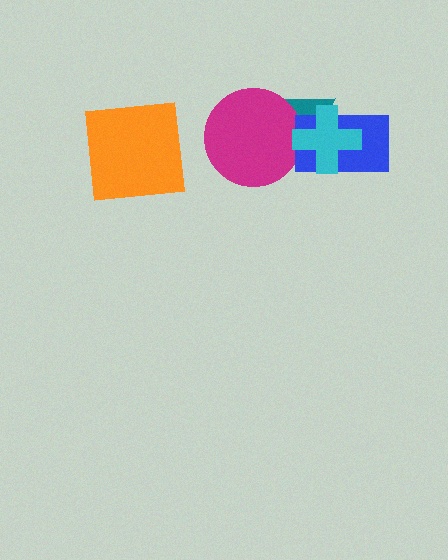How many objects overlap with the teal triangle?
3 objects overlap with the teal triangle.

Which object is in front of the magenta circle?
The cyan cross is in front of the magenta circle.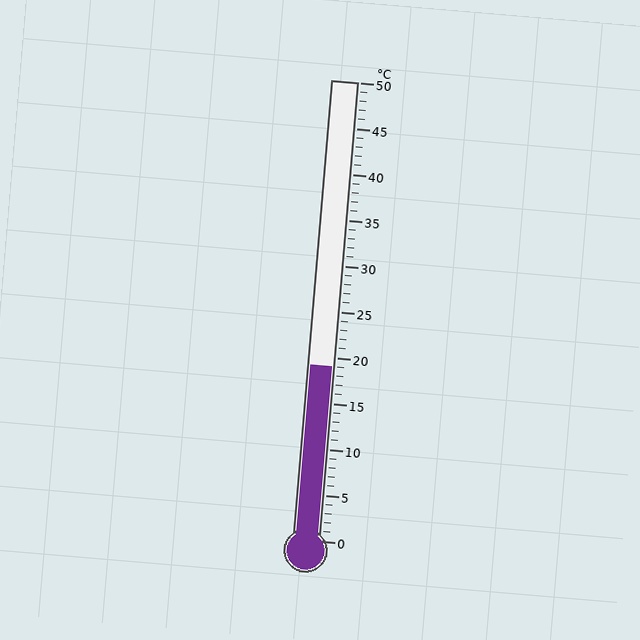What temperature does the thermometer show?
The thermometer shows approximately 19°C.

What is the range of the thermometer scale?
The thermometer scale ranges from 0°C to 50°C.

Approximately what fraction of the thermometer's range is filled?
The thermometer is filled to approximately 40% of its range.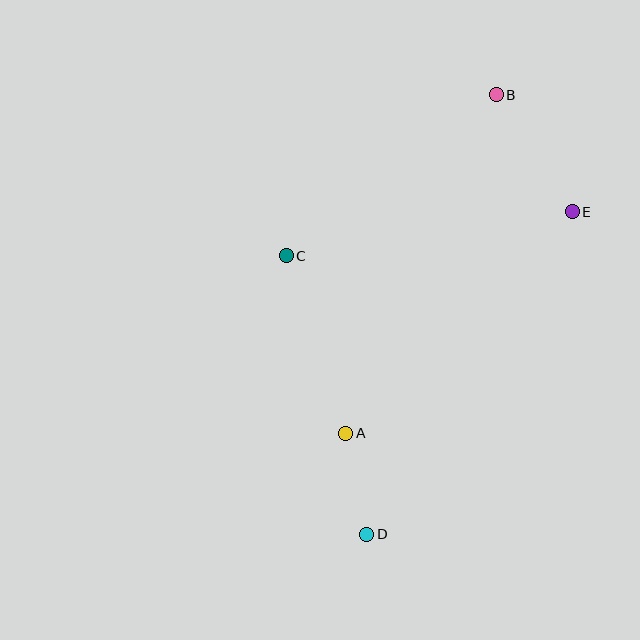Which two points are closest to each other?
Points A and D are closest to each other.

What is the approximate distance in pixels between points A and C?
The distance between A and C is approximately 187 pixels.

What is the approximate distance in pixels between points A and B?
The distance between A and B is approximately 371 pixels.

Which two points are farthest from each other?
Points B and D are farthest from each other.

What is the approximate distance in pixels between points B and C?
The distance between B and C is approximately 265 pixels.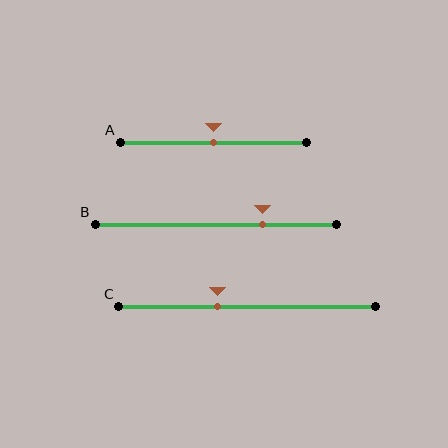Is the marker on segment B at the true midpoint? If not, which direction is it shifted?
No, the marker on segment B is shifted to the right by about 19% of the segment length.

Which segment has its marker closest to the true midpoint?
Segment A has its marker closest to the true midpoint.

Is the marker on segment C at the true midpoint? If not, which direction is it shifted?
No, the marker on segment C is shifted to the left by about 12% of the segment length.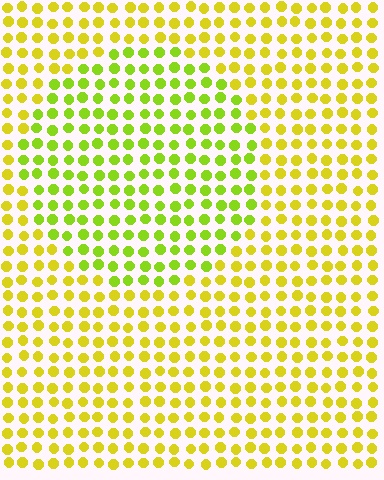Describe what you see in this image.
The image is filled with small yellow elements in a uniform arrangement. A circle-shaped region is visible where the elements are tinted to a slightly different hue, forming a subtle color boundary.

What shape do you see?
I see a circle.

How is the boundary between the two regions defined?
The boundary is defined purely by a slight shift in hue (about 29 degrees). Spacing, size, and orientation are identical on both sides.